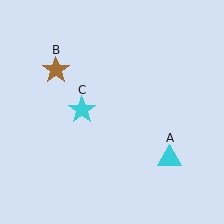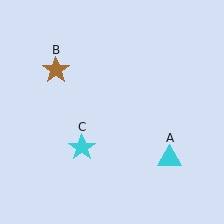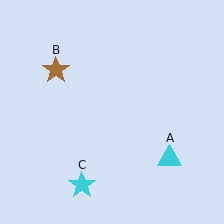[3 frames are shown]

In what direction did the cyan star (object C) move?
The cyan star (object C) moved down.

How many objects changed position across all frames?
1 object changed position: cyan star (object C).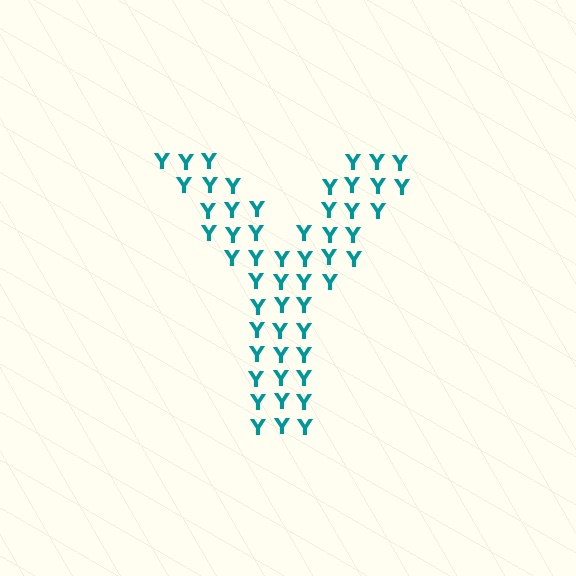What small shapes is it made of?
It is made of small letter Y's.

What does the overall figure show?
The overall figure shows the letter Y.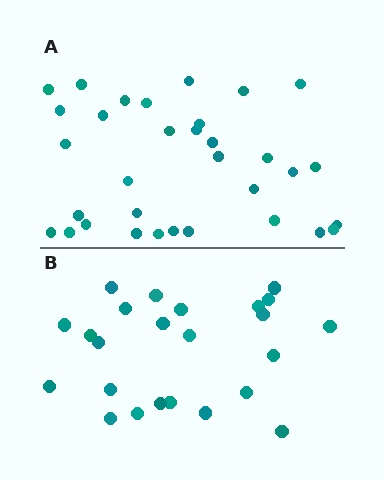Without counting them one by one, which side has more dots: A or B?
Region A (the top region) has more dots.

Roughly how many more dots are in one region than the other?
Region A has roughly 8 or so more dots than region B.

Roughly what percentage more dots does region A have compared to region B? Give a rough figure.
About 40% more.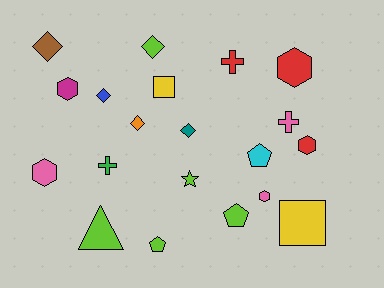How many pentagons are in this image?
There are 3 pentagons.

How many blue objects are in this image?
There is 1 blue object.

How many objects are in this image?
There are 20 objects.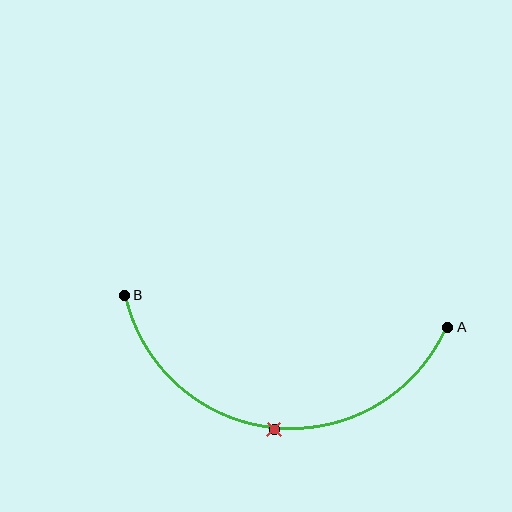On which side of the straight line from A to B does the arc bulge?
The arc bulges below the straight line connecting A and B.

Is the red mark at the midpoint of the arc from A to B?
Yes. The red mark lies on the arc at equal arc-length from both A and B — it is the arc midpoint.